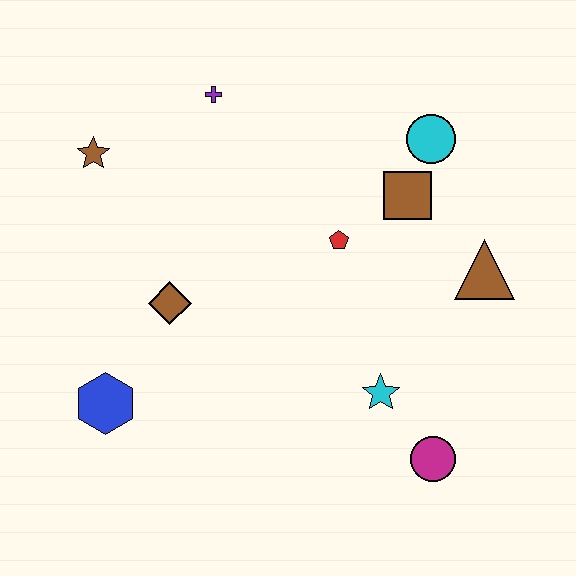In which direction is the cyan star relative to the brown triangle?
The cyan star is below the brown triangle.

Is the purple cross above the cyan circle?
Yes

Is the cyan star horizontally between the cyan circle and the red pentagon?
Yes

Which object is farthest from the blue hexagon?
The cyan circle is farthest from the blue hexagon.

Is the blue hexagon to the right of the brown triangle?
No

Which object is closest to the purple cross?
The brown star is closest to the purple cross.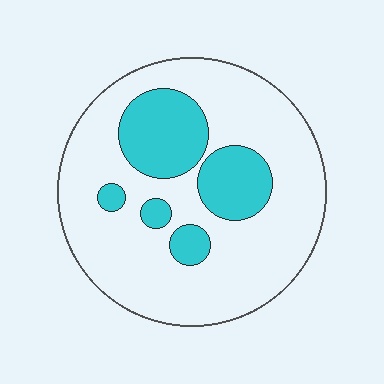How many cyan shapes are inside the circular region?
5.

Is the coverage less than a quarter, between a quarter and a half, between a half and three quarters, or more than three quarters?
Less than a quarter.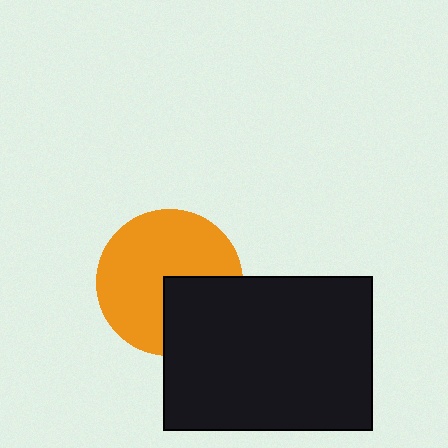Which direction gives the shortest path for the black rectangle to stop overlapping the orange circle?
Moving toward the lower-right gives the shortest separation.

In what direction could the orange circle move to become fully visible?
The orange circle could move toward the upper-left. That would shift it out from behind the black rectangle entirely.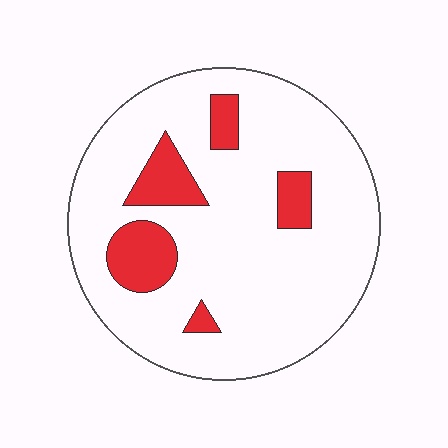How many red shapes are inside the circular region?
5.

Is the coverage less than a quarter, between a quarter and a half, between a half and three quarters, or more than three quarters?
Less than a quarter.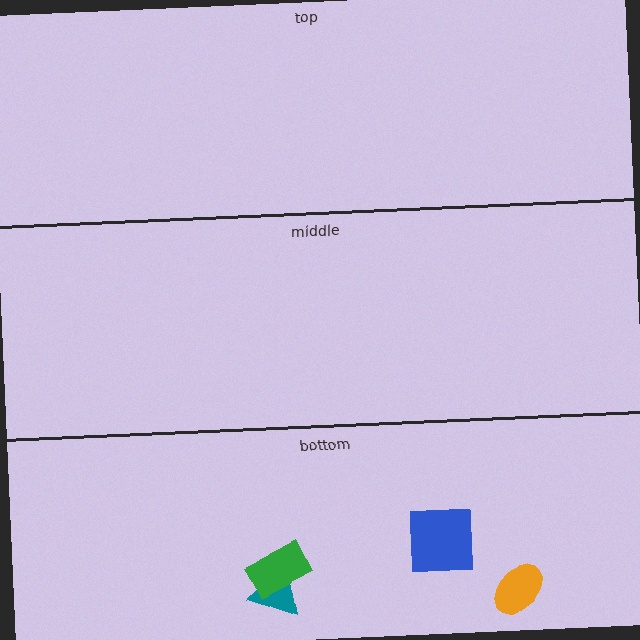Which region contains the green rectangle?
The bottom region.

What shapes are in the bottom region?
The blue square, the orange ellipse, the teal triangle, the green rectangle.